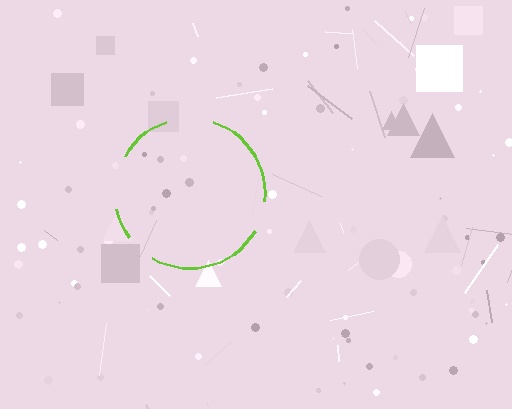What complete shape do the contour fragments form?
The contour fragments form a circle.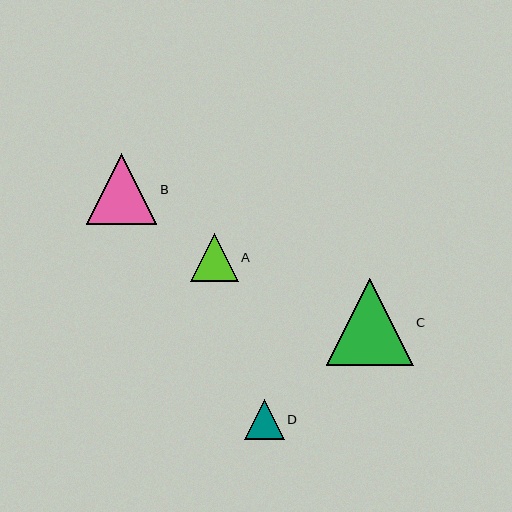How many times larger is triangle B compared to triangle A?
Triangle B is approximately 1.5 times the size of triangle A.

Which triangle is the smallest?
Triangle D is the smallest with a size of approximately 40 pixels.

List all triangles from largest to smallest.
From largest to smallest: C, B, A, D.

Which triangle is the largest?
Triangle C is the largest with a size of approximately 87 pixels.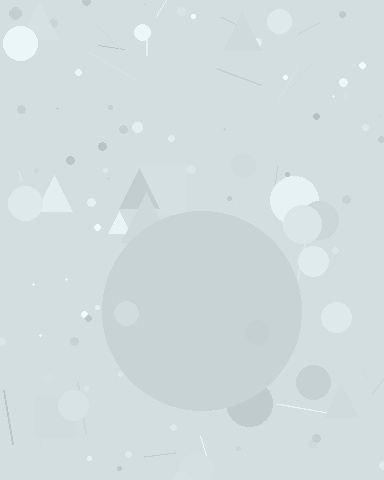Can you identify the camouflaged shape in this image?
The camouflaged shape is a circle.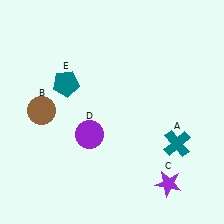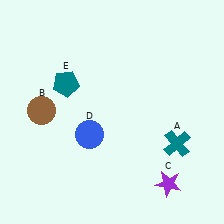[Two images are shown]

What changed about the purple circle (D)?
In Image 1, D is purple. In Image 2, it changed to blue.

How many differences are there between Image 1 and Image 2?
There is 1 difference between the two images.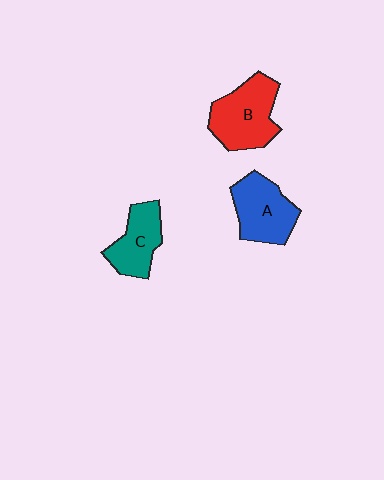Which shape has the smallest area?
Shape C (teal).